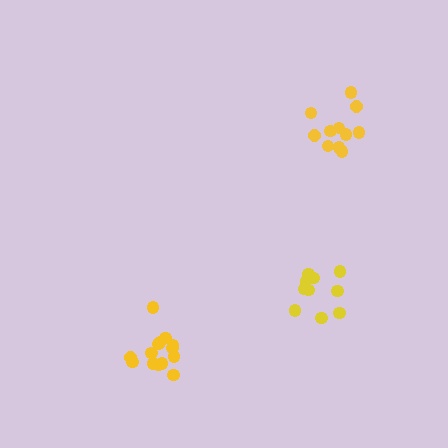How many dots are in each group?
Group 1: 14 dots, Group 2: 11 dots, Group 3: 10 dots (35 total).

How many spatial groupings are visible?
There are 3 spatial groupings.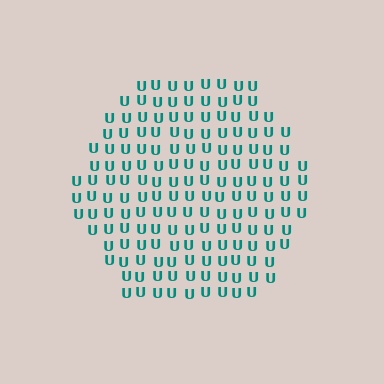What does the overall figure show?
The overall figure shows a hexagon.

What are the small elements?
The small elements are letter U's.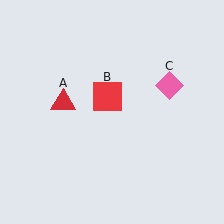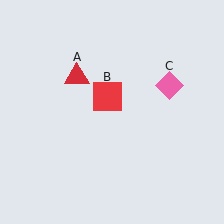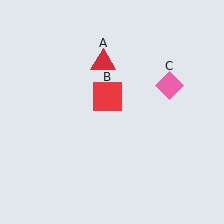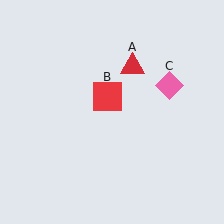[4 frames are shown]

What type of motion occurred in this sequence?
The red triangle (object A) rotated clockwise around the center of the scene.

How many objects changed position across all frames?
1 object changed position: red triangle (object A).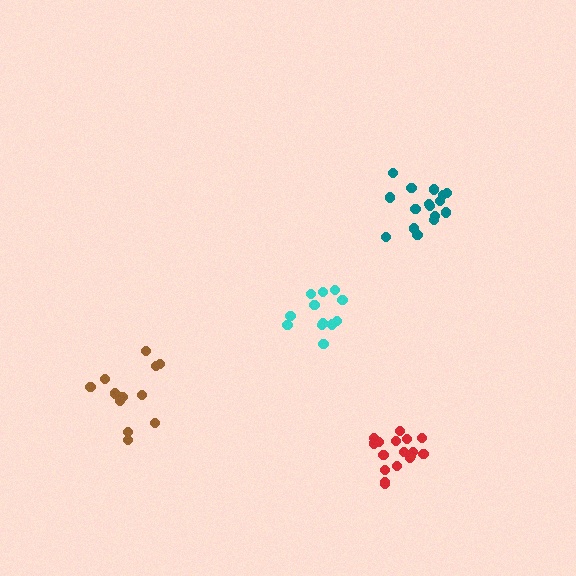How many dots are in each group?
Group 1: 12 dots, Group 2: 17 dots, Group 3: 17 dots, Group 4: 12 dots (58 total).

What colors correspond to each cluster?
The clusters are colored: brown, red, teal, cyan.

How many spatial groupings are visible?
There are 4 spatial groupings.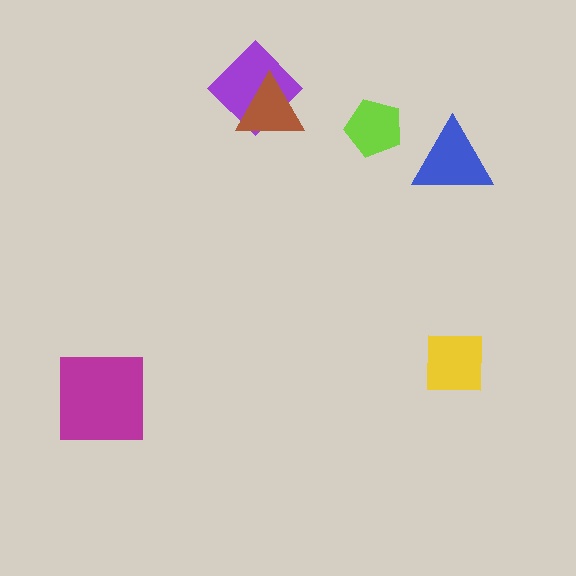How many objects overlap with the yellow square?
0 objects overlap with the yellow square.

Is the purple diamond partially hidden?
Yes, it is partially covered by another shape.